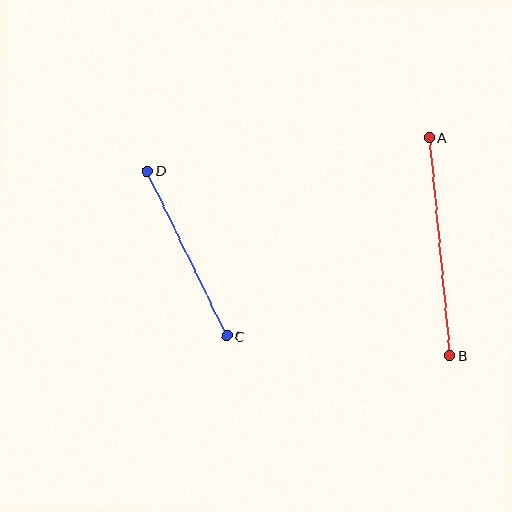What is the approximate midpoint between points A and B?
The midpoint is at approximately (440, 247) pixels.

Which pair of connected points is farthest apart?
Points A and B are farthest apart.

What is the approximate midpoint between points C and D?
The midpoint is at approximately (187, 253) pixels.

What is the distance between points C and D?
The distance is approximately 183 pixels.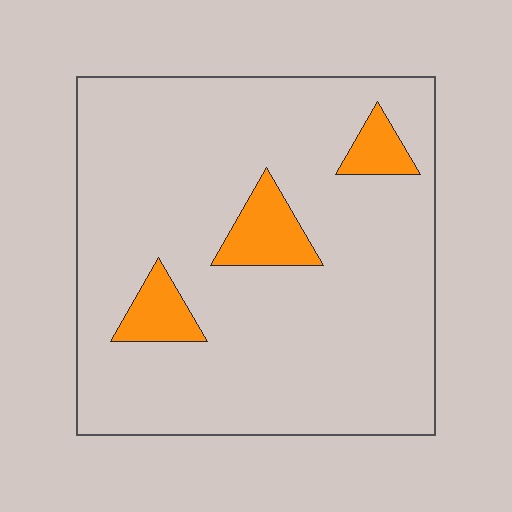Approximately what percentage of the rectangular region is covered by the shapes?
Approximately 10%.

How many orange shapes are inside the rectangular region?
3.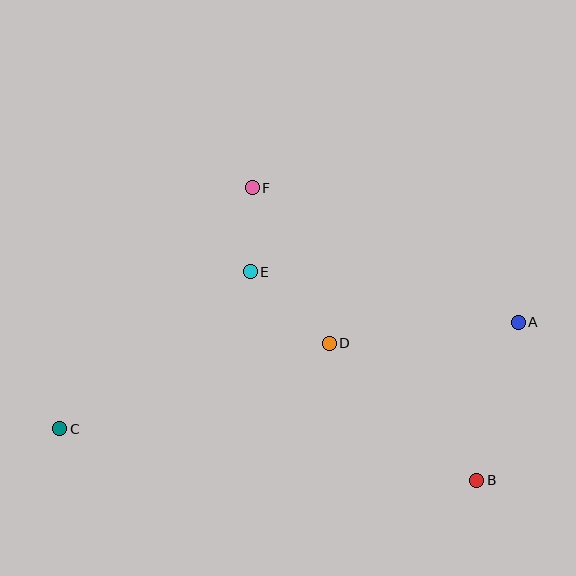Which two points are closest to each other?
Points E and F are closest to each other.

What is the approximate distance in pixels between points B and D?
The distance between B and D is approximately 201 pixels.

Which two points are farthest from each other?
Points A and C are farthest from each other.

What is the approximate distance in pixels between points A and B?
The distance between A and B is approximately 163 pixels.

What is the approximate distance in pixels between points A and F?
The distance between A and F is approximately 298 pixels.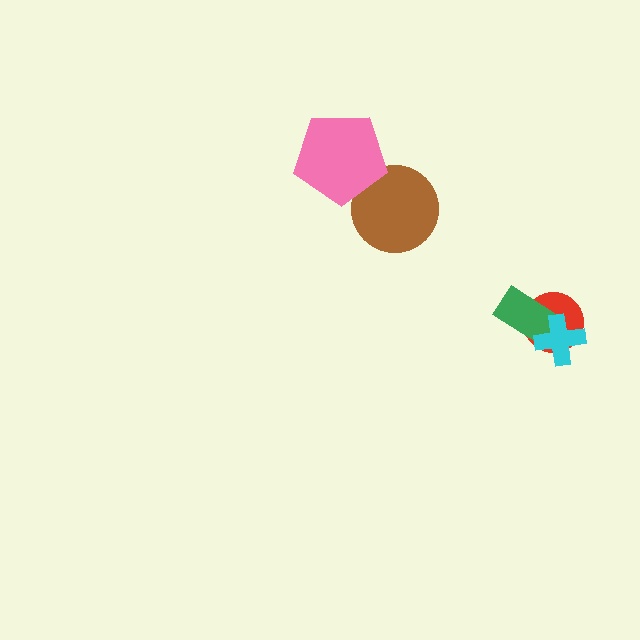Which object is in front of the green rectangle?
The cyan cross is in front of the green rectangle.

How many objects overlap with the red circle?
2 objects overlap with the red circle.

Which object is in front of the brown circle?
The pink pentagon is in front of the brown circle.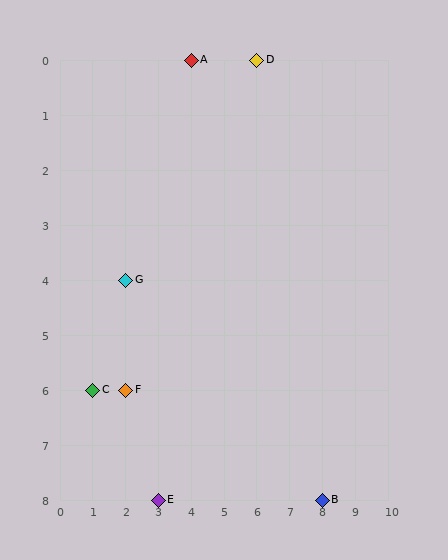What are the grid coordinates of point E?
Point E is at grid coordinates (3, 8).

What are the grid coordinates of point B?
Point B is at grid coordinates (8, 8).